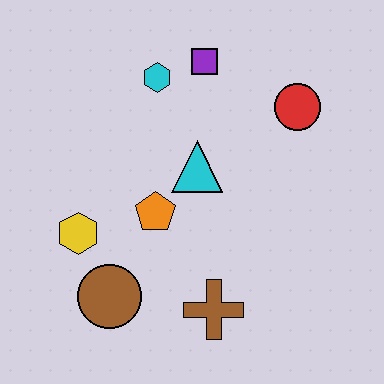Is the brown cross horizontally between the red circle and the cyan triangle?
Yes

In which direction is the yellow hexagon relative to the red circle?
The yellow hexagon is to the left of the red circle.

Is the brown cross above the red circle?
No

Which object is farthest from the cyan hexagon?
The brown cross is farthest from the cyan hexagon.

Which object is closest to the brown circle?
The yellow hexagon is closest to the brown circle.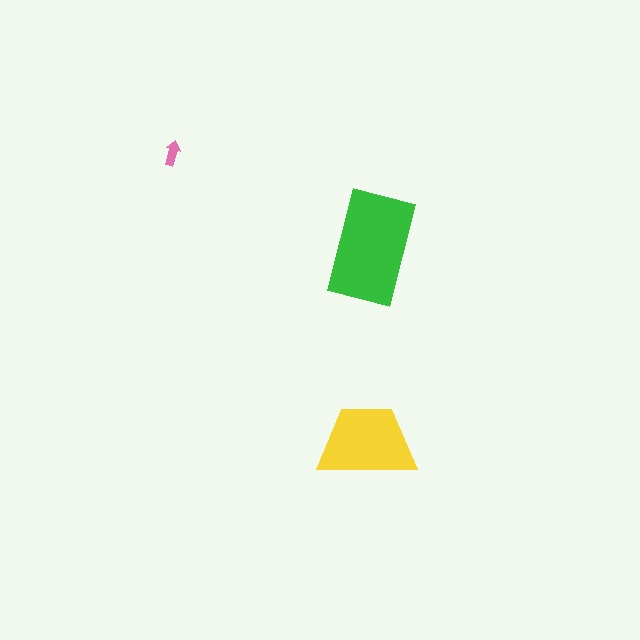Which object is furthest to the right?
The green rectangle is rightmost.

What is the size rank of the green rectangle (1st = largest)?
1st.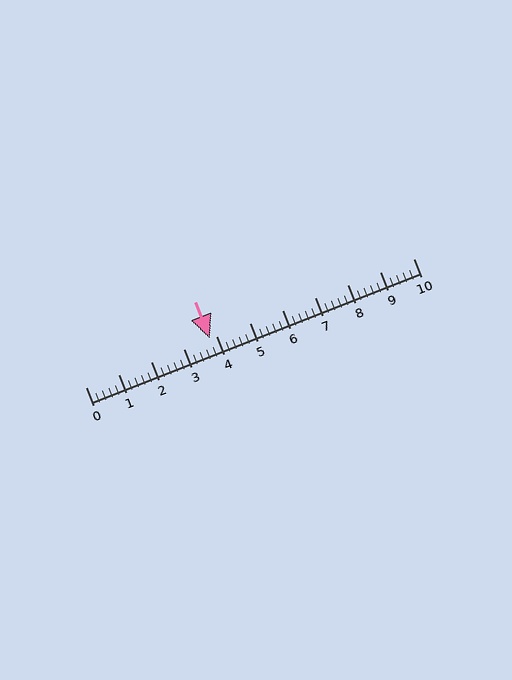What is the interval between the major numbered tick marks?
The major tick marks are spaced 1 units apart.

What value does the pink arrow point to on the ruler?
The pink arrow points to approximately 3.8.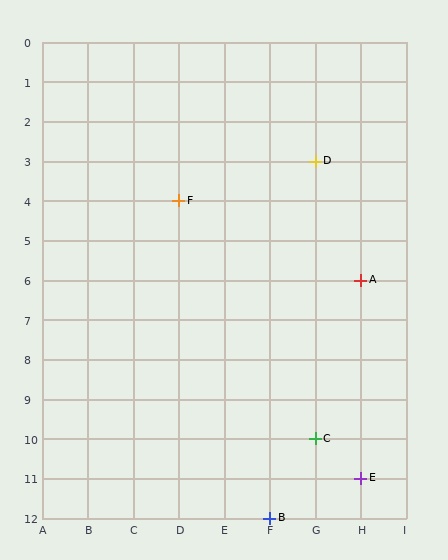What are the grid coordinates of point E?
Point E is at grid coordinates (H, 11).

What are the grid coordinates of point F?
Point F is at grid coordinates (D, 4).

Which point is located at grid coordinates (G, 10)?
Point C is at (G, 10).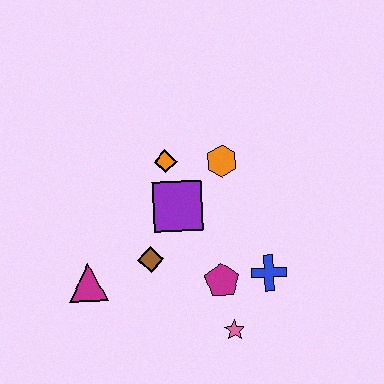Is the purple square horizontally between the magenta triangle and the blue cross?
Yes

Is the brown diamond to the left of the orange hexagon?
Yes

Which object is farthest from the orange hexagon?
The magenta triangle is farthest from the orange hexagon.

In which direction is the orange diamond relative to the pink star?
The orange diamond is above the pink star.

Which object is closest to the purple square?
The orange diamond is closest to the purple square.